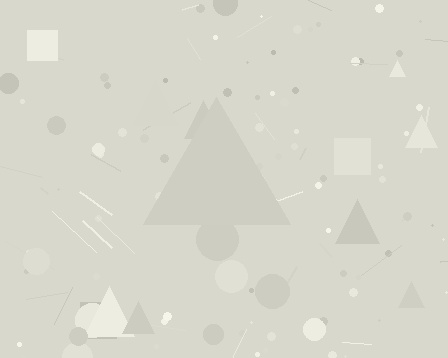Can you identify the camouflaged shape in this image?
The camouflaged shape is a triangle.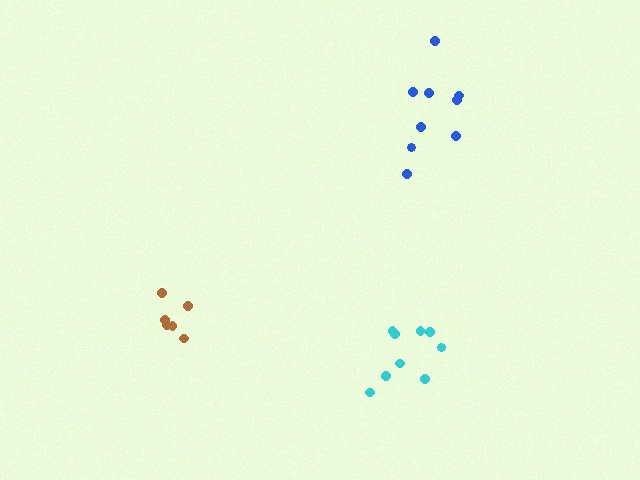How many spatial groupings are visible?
There are 3 spatial groupings.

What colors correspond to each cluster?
The clusters are colored: cyan, blue, brown.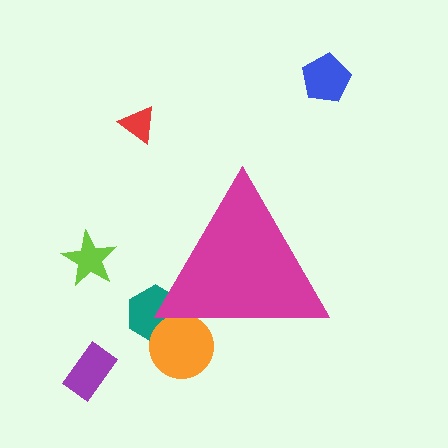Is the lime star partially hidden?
No, the lime star is fully visible.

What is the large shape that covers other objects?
A magenta triangle.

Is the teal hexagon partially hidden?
Yes, the teal hexagon is partially hidden behind the magenta triangle.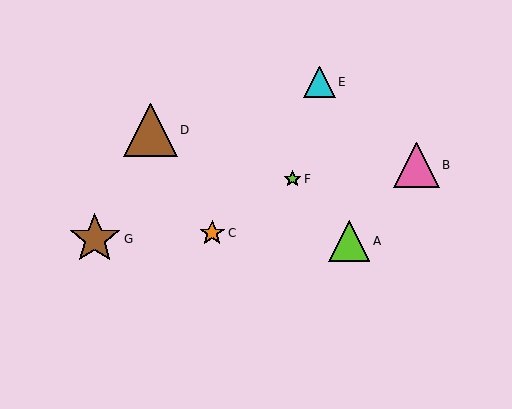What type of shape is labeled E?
Shape E is a cyan triangle.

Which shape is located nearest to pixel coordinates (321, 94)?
The cyan triangle (labeled E) at (319, 82) is nearest to that location.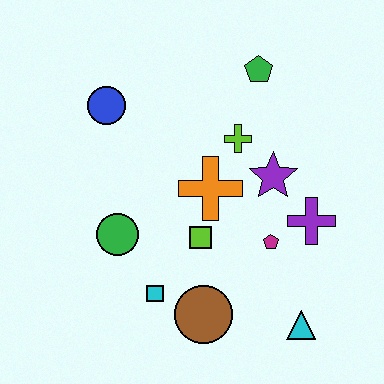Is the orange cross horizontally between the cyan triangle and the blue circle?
Yes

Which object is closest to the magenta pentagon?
The purple cross is closest to the magenta pentagon.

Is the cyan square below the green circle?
Yes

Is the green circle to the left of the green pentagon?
Yes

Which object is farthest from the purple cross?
The blue circle is farthest from the purple cross.